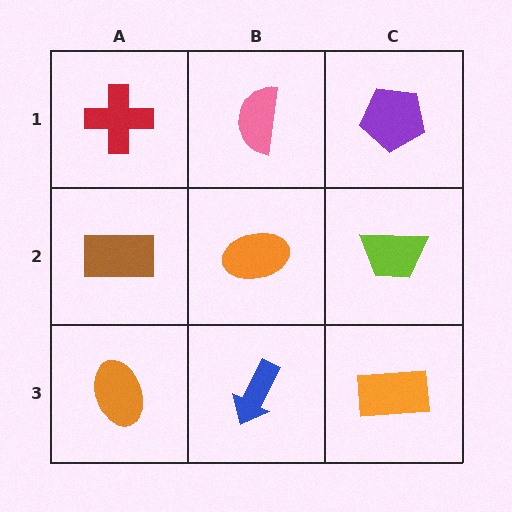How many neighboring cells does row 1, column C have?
2.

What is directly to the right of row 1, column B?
A purple pentagon.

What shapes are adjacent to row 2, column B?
A pink semicircle (row 1, column B), a blue arrow (row 3, column B), a brown rectangle (row 2, column A), a lime trapezoid (row 2, column C).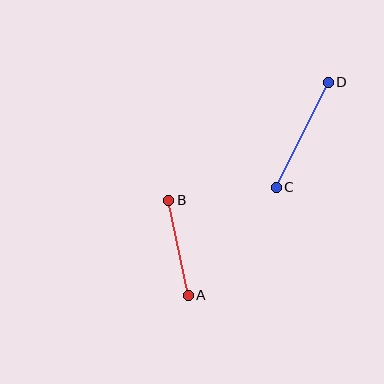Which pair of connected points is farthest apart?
Points C and D are farthest apart.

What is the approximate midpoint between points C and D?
The midpoint is at approximately (302, 135) pixels.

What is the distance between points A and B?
The distance is approximately 97 pixels.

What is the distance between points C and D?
The distance is approximately 118 pixels.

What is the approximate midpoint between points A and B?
The midpoint is at approximately (178, 248) pixels.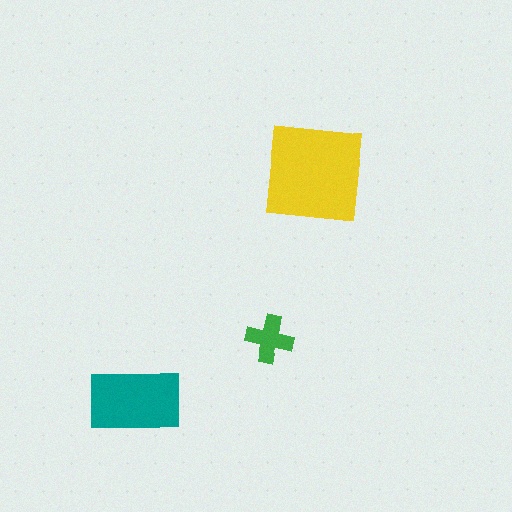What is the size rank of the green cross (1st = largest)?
3rd.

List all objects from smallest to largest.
The green cross, the teal rectangle, the yellow square.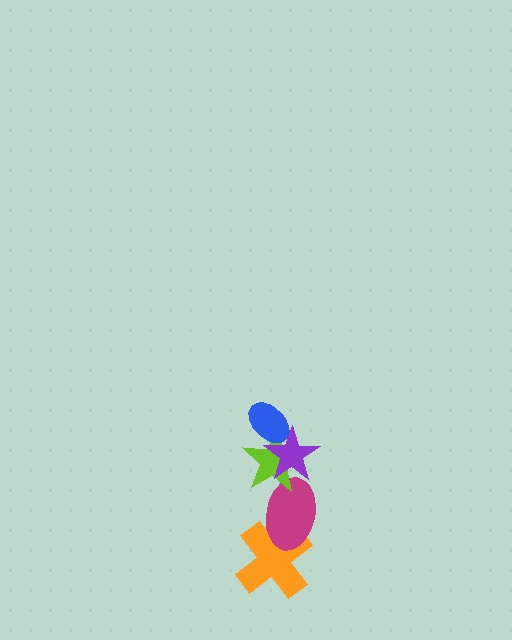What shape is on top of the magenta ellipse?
The lime star is on top of the magenta ellipse.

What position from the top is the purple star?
The purple star is 2nd from the top.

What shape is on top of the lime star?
The purple star is on top of the lime star.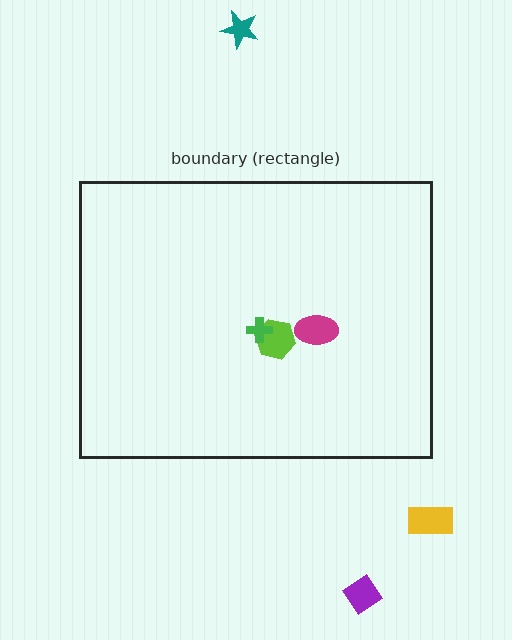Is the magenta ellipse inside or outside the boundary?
Inside.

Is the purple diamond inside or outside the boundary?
Outside.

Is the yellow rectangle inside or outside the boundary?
Outside.